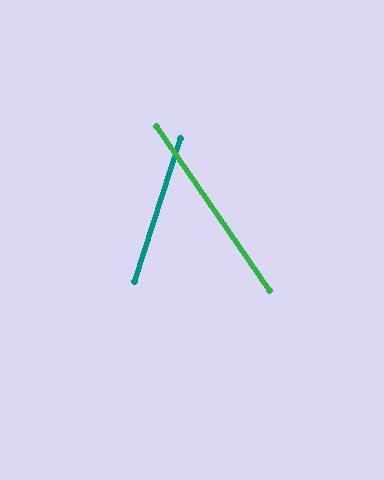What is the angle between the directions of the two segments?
Approximately 52 degrees.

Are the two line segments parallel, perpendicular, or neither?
Neither parallel nor perpendicular — they differ by about 52°.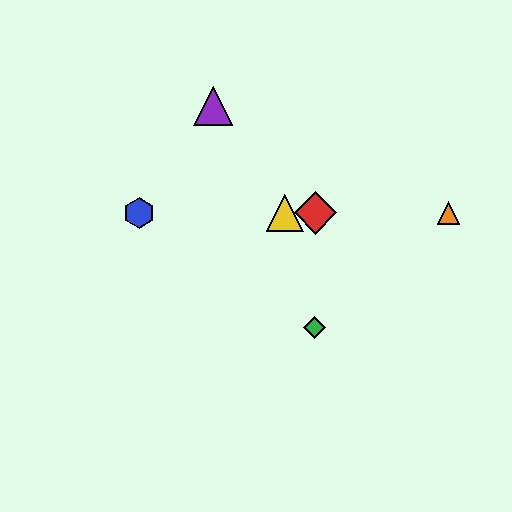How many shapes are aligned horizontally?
4 shapes (the red diamond, the blue hexagon, the yellow triangle, the orange triangle) are aligned horizontally.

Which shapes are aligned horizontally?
The red diamond, the blue hexagon, the yellow triangle, the orange triangle are aligned horizontally.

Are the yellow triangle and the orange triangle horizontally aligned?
Yes, both are at y≈213.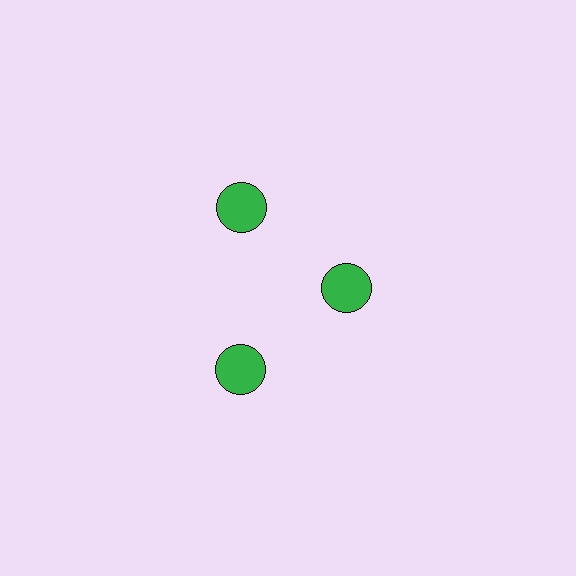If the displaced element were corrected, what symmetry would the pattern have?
It would have 3-fold rotational symmetry — the pattern would map onto itself every 120 degrees.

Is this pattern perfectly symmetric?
No. The 3 green circles are arranged in a ring, but one element near the 3 o'clock position is pulled inward toward the center, breaking the 3-fold rotational symmetry.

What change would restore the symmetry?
The symmetry would be restored by moving it outward, back onto the ring so that all 3 circles sit at equal angles and equal distance from the center.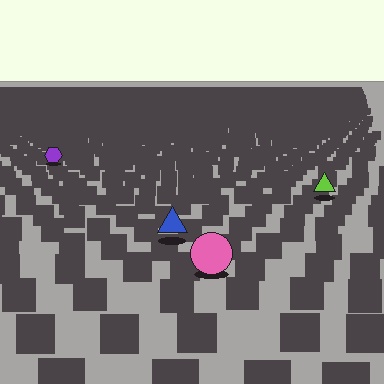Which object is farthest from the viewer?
The purple hexagon is farthest from the viewer. It appears smaller and the ground texture around it is denser.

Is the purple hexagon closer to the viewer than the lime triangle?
No. The lime triangle is closer — you can tell from the texture gradient: the ground texture is coarser near it.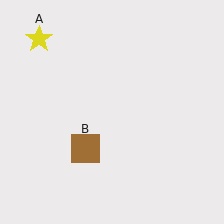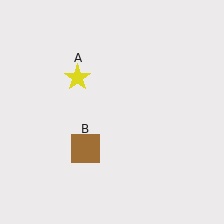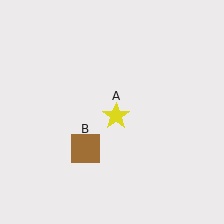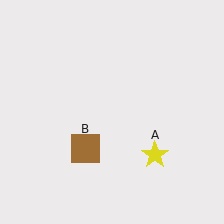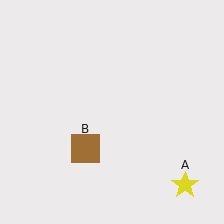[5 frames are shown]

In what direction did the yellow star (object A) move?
The yellow star (object A) moved down and to the right.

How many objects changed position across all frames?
1 object changed position: yellow star (object A).